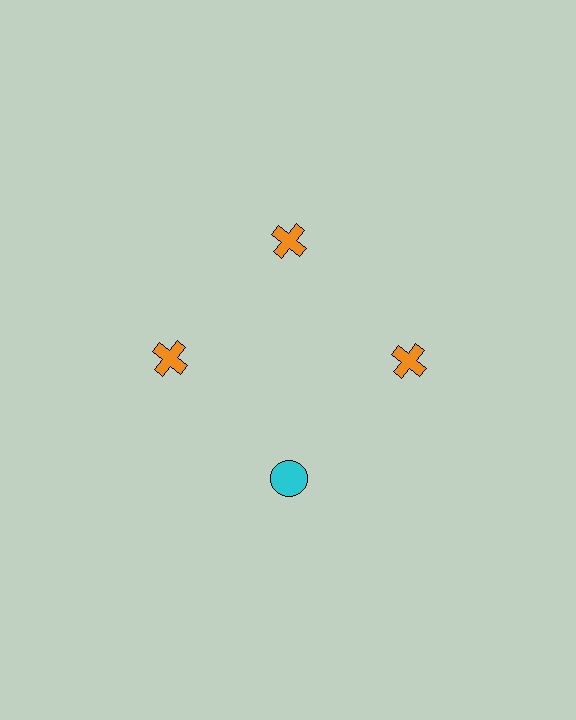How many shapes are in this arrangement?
There are 4 shapes arranged in a ring pattern.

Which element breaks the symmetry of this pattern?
The cyan circle at roughly the 6 o'clock position breaks the symmetry. All other shapes are orange crosses.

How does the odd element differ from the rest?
It differs in both color (cyan instead of orange) and shape (circle instead of cross).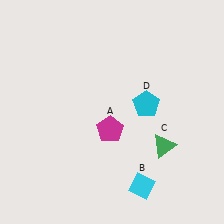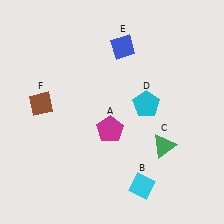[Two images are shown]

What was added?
A blue diamond (E), a brown diamond (F) were added in Image 2.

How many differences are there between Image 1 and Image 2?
There are 2 differences between the two images.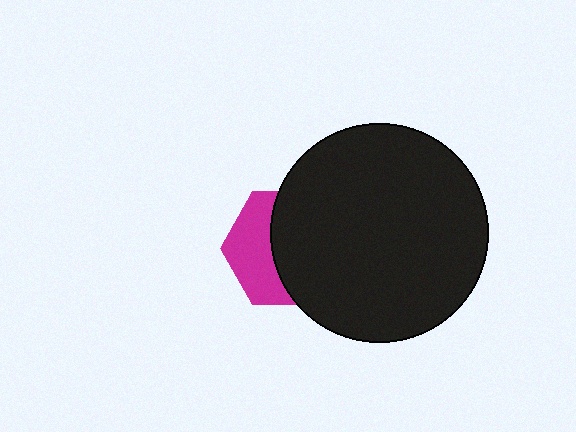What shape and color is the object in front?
The object in front is a black circle.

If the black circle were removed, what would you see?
You would see the complete magenta hexagon.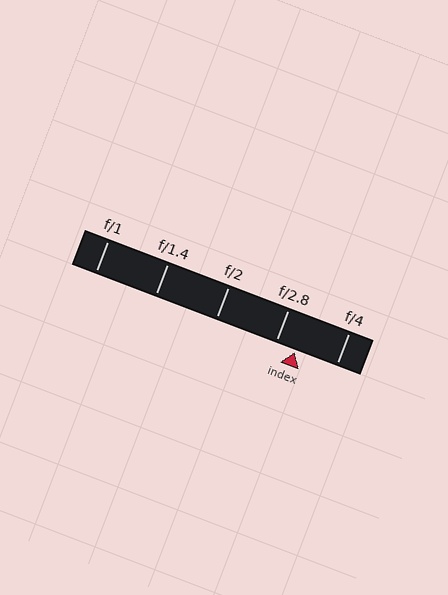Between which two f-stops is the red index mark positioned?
The index mark is between f/2.8 and f/4.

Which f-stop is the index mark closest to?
The index mark is closest to f/2.8.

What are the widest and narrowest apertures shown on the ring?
The widest aperture shown is f/1 and the narrowest is f/4.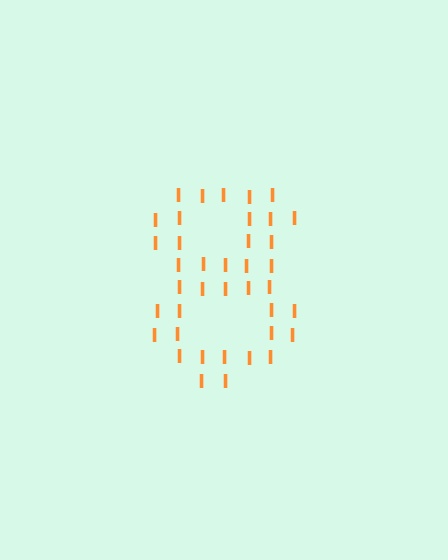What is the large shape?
The large shape is the digit 8.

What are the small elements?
The small elements are letter I's.